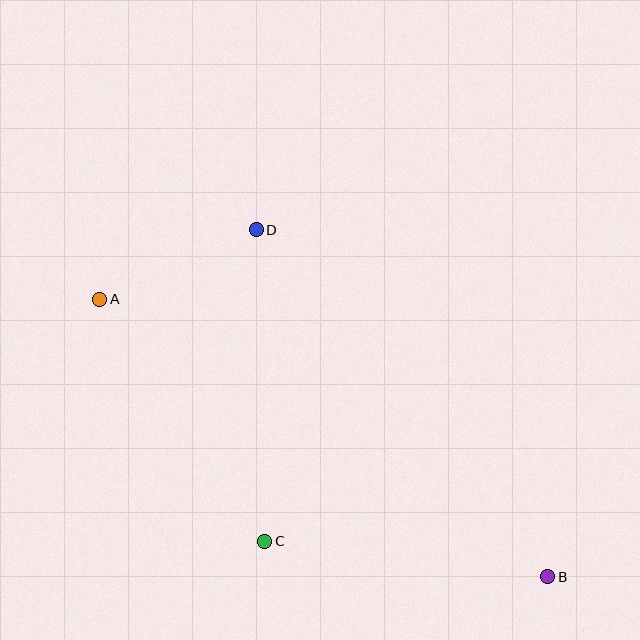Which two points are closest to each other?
Points A and D are closest to each other.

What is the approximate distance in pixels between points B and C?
The distance between B and C is approximately 285 pixels.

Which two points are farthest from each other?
Points A and B are farthest from each other.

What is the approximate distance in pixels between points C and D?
The distance between C and D is approximately 312 pixels.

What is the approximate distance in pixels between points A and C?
The distance between A and C is approximately 293 pixels.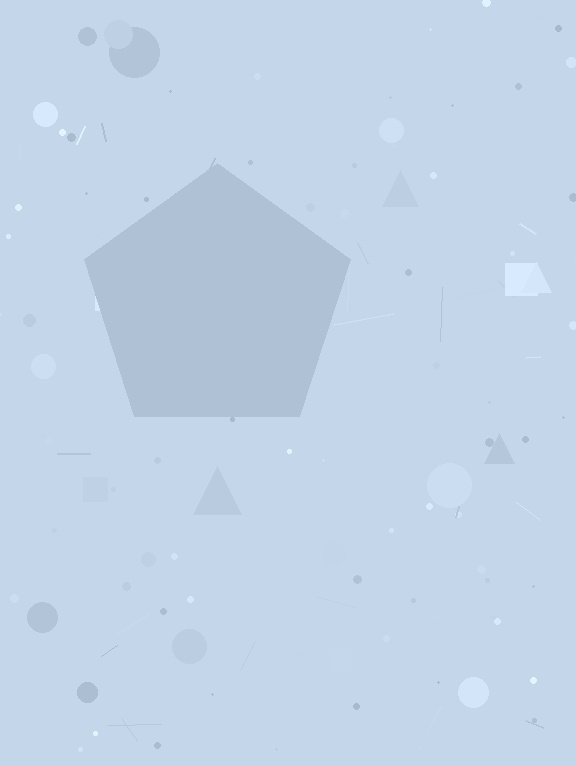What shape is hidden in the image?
A pentagon is hidden in the image.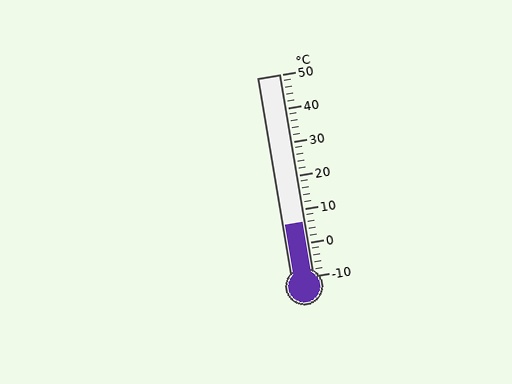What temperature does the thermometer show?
The thermometer shows approximately 6°C.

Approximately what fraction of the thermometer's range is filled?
The thermometer is filled to approximately 25% of its range.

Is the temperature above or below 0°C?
The temperature is above 0°C.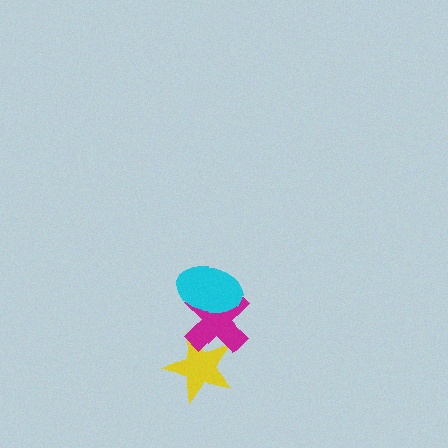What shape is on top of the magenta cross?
The cyan ellipse is on top of the magenta cross.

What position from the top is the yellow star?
The yellow star is 3rd from the top.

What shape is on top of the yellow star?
The magenta cross is on top of the yellow star.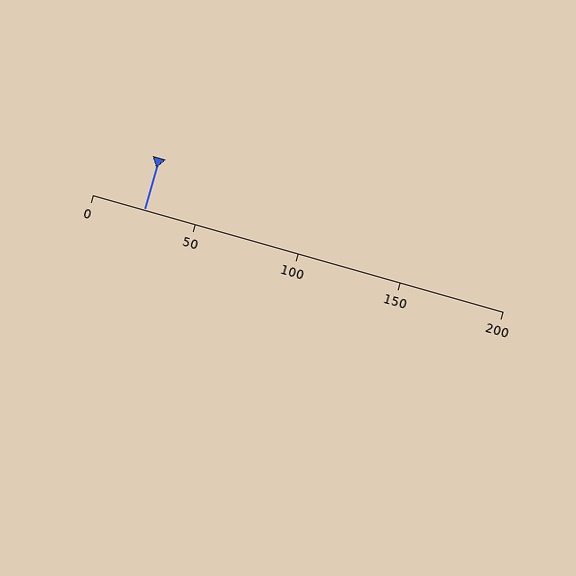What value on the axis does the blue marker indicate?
The marker indicates approximately 25.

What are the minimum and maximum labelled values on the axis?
The axis runs from 0 to 200.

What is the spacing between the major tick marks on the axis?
The major ticks are spaced 50 apart.